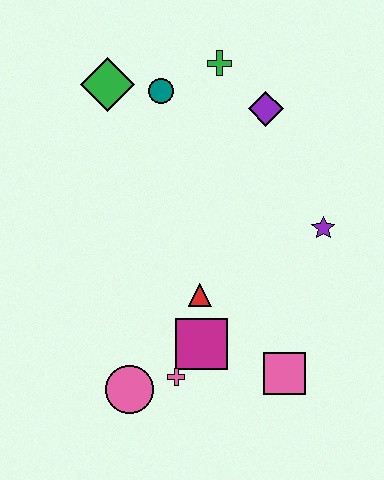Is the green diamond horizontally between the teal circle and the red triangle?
No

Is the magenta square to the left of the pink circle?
No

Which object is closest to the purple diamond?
The green cross is closest to the purple diamond.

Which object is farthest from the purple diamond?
The pink circle is farthest from the purple diamond.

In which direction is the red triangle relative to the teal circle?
The red triangle is below the teal circle.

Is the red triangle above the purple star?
No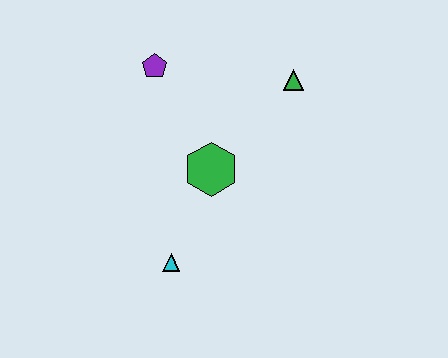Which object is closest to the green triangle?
The green hexagon is closest to the green triangle.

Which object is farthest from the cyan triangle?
The green triangle is farthest from the cyan triangle.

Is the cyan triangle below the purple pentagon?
Yes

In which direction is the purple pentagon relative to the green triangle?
The purple pentagon is to the left of the green triangle.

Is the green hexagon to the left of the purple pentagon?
No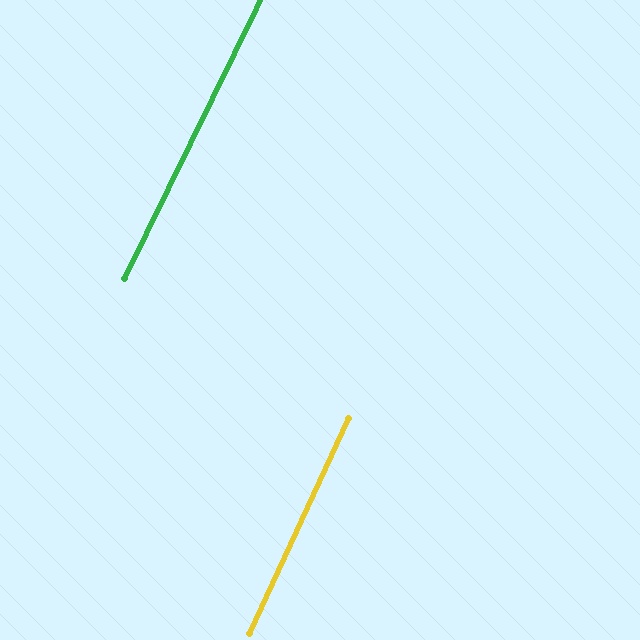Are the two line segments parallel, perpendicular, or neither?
Parallel — their directions differ by only 1.3°.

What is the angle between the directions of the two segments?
Approximately 1 degree.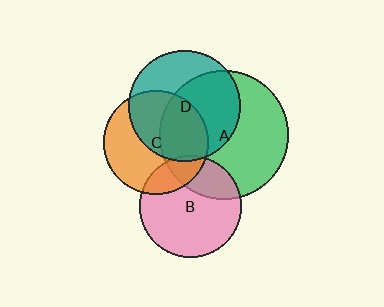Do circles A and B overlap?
Yes.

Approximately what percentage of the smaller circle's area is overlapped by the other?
Approximately 25%.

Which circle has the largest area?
Circle A (green).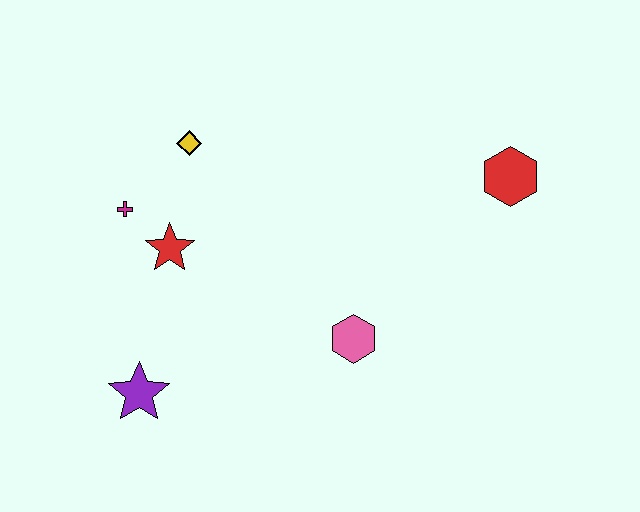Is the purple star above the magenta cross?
No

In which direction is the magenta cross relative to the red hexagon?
The magenta cross is to the left of the red hexagon.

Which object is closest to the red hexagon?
The pink hexagon is closest to the red hexagon.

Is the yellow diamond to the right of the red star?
Yes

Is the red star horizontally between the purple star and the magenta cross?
No